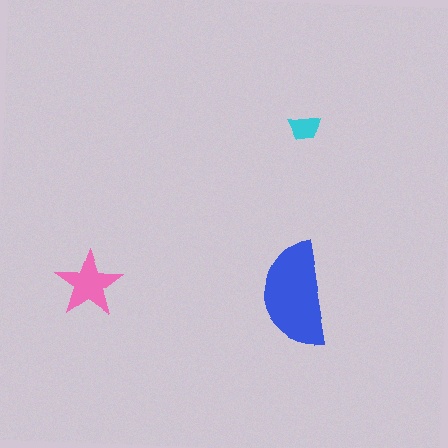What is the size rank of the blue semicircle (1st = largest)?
1st.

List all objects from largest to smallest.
The blue semicircle, the pink star, the cyan trapezoid.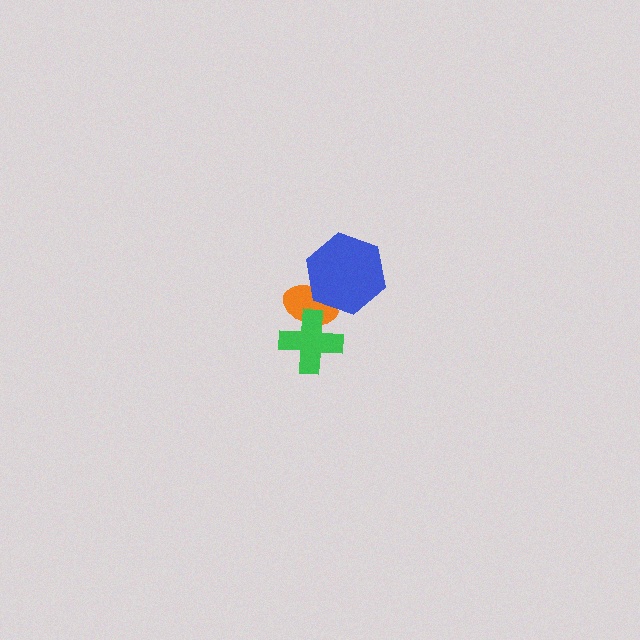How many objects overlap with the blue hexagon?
1 object overlaps with the blue hexagon.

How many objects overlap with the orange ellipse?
2 objects overlap with the orange ellipse.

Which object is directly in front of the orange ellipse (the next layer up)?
The green cross is directly in front of the orange ellipse.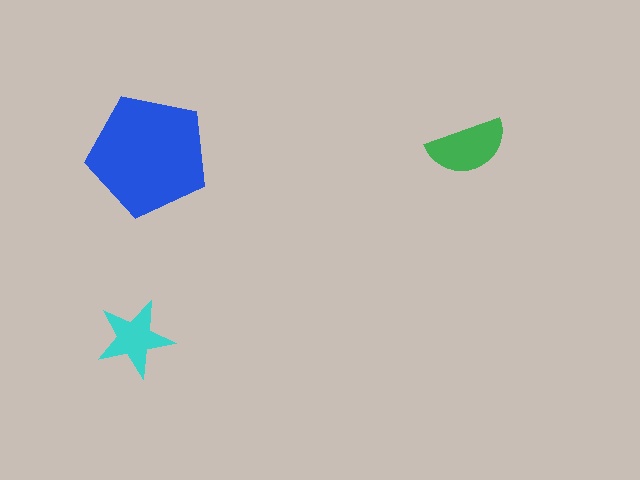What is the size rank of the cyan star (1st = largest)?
3rd.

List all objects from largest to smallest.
The blue pentagon, the green semicircle, the cyan star.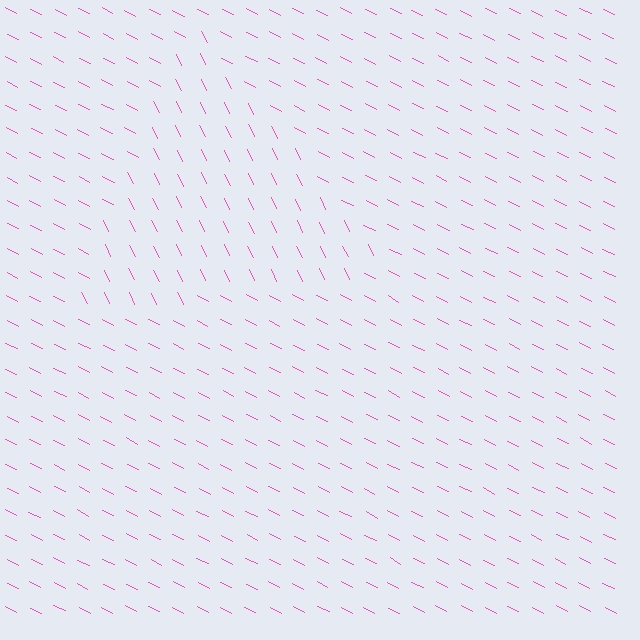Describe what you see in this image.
The image is filled with small pink line segments. A triangle region in the image has lines oriented differently from the surrounding lines, creating a visible texture boundary.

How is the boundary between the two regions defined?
The boundary is defined purely by a change in line orientation (approximately 38 degrees difference). All lines are the same color and thickness.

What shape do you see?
I see a triangle.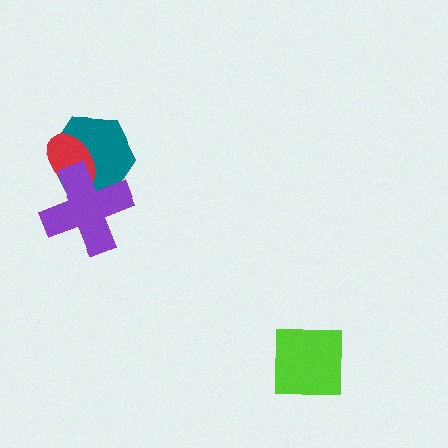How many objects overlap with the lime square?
0 objects overlap with the lime square.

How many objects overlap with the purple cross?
2 objects overlap with the purple cross.